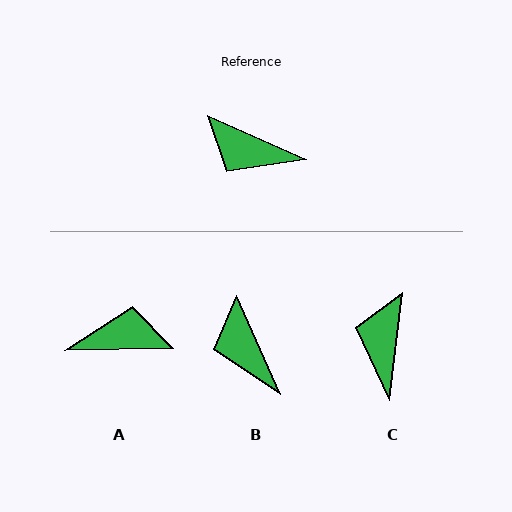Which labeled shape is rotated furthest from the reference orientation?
A, about 155 degrees away.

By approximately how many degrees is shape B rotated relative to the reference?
Approximately 41 degrees clockwise.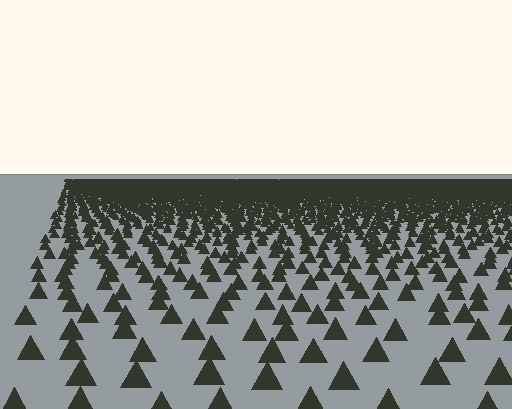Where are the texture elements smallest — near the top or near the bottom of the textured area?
Near the top.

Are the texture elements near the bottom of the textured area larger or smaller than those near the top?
Larger. Near the bottom, elements are closer to the viewer and appear at a bigger on-screen size.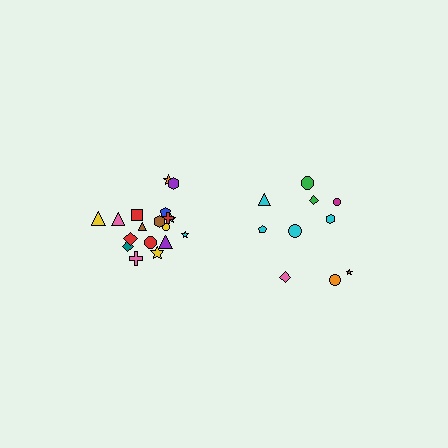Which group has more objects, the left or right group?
The left group.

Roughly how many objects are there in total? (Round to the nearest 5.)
Roughly 30 objects in total.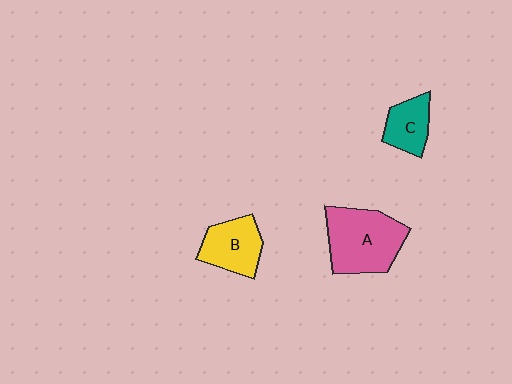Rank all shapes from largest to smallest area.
From largest to smallest: A (pink), B (yellow), C (teal).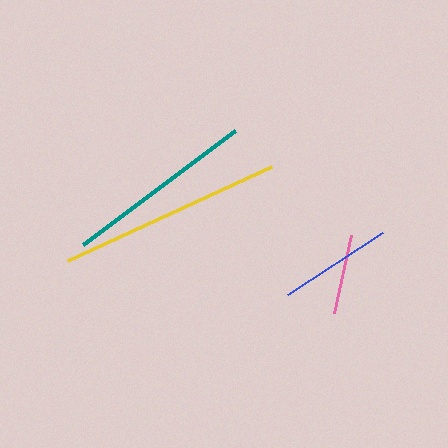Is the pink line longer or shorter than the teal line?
The teal line is longer than the pink line.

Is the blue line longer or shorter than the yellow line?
The yellow line is longer than the blue line.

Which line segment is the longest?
The yellow line is the longest at approximately 225 pixels.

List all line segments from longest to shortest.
From longest to shortest: yellow, teal, blue, pink.